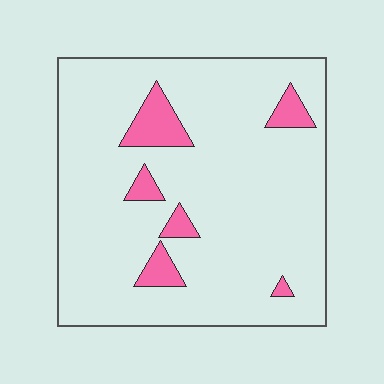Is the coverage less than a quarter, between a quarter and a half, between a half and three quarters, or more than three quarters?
Less than a quarter.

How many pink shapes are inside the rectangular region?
6.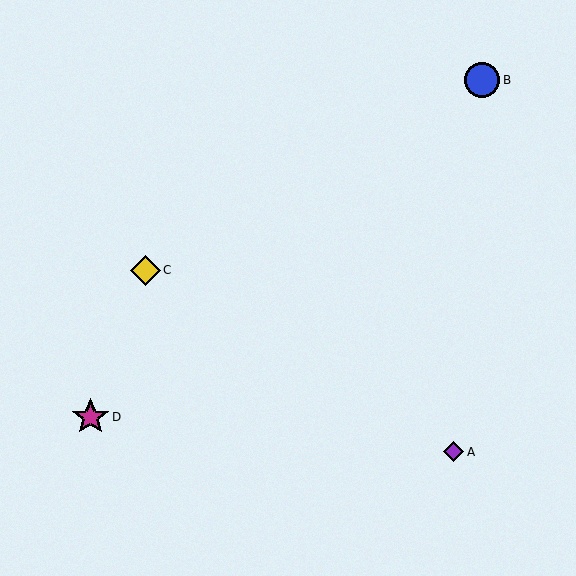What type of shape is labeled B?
Shape B is a blue circle.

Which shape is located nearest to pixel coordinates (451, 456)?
The purple diamond (labeled A) at (454, 452) is nearest to that location.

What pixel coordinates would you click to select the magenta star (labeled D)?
Click at (91, 417) to select the magenta star D.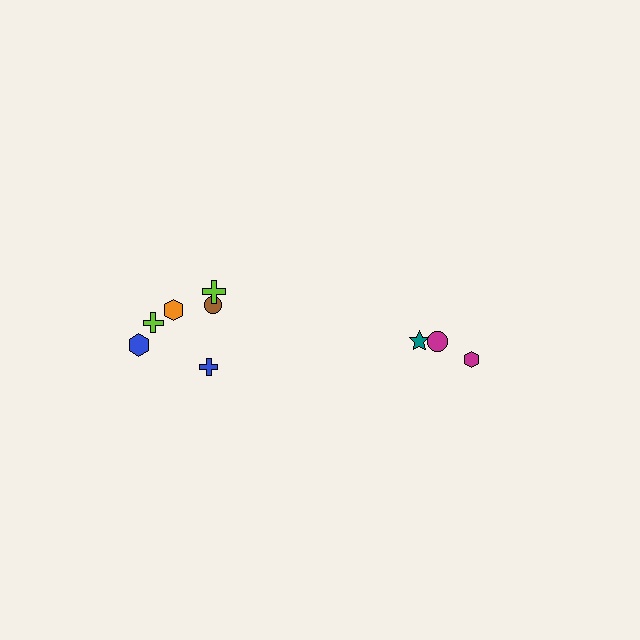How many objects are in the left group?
There are 6 objects.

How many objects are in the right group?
There are 3 objects.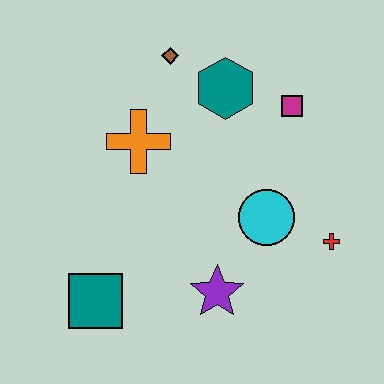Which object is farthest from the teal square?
The magenta square is farthest from the teal square.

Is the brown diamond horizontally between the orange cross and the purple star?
Yes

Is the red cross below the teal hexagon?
Yes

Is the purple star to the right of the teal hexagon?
No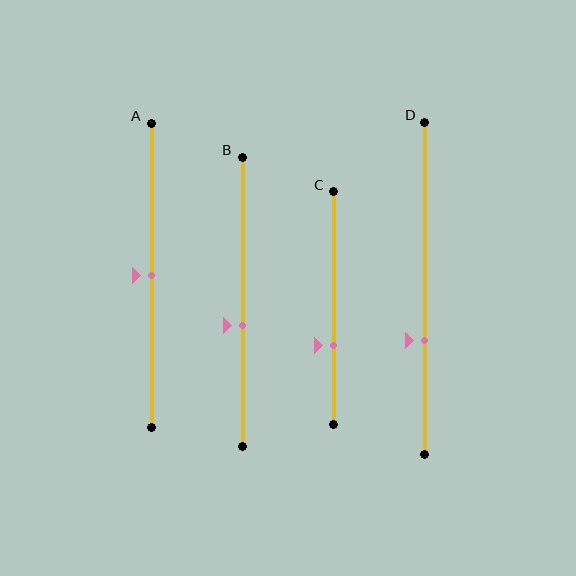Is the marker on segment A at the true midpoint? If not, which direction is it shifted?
Yes, the marker on segment A is at the true midpoint.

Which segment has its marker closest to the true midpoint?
Segment A has its marker closest to the true midpoint.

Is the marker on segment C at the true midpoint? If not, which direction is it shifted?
No, the marker on segment C is shifted downward by about 16% of the segment length.